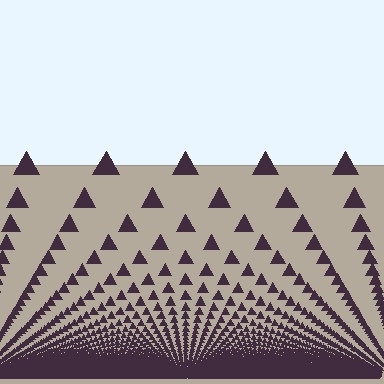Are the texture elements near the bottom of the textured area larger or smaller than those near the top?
Smaller. The gradient is inverted — elements near the bottom are smaller and denser.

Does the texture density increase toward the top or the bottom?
Density increases toward the bottom.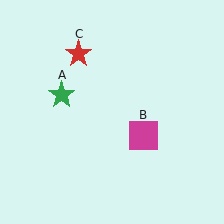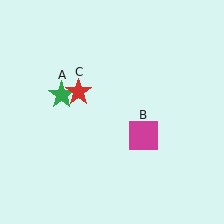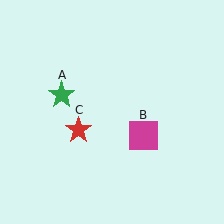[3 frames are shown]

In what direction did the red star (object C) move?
The red star (object C) moved down.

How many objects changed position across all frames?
1 object changed position: red star (object C).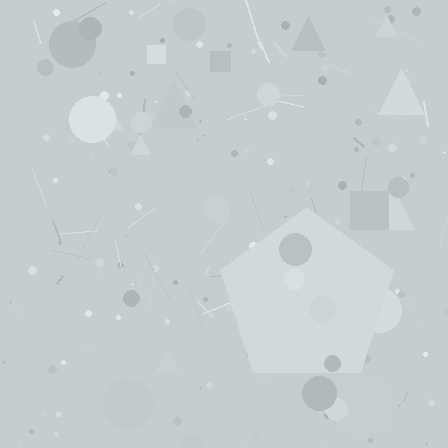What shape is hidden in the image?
A pentagon is hidden in the image.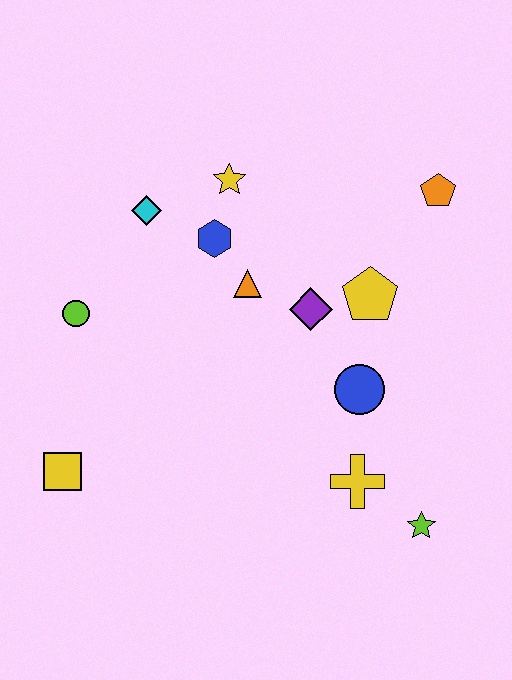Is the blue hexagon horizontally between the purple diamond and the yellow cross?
No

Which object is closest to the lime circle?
The cyan diamond is closest to the lime circle.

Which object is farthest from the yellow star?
The lime star is farthest from the yellow star.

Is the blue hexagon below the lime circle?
No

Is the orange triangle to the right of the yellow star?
Yes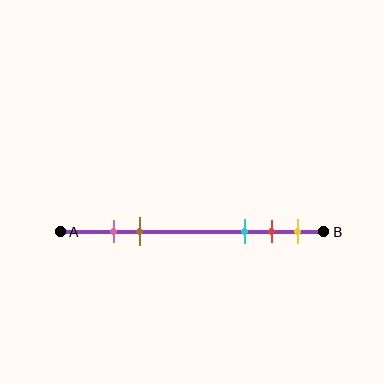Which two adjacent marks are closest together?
The pink and brown marks are the closest adjacent pair.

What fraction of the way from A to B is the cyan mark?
The cyan mark is approximately 70% (0.7) of the way from A to B.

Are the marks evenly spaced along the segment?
No, the marks are not evenly spaced.